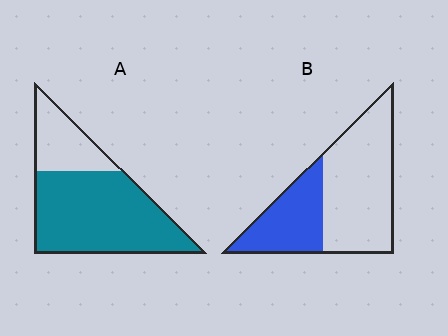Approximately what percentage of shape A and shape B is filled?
A is approximately 75% and B is approximately 35%.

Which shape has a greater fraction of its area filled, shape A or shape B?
Shape A.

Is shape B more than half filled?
No.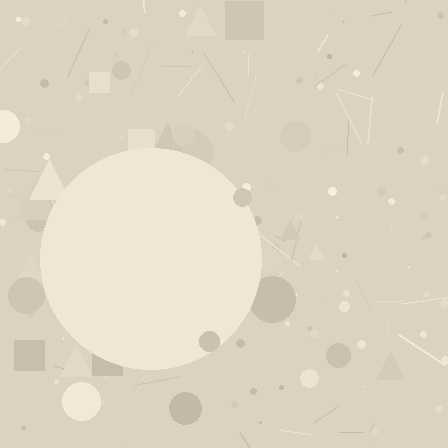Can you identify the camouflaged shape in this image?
The camouflaged shape is a circle.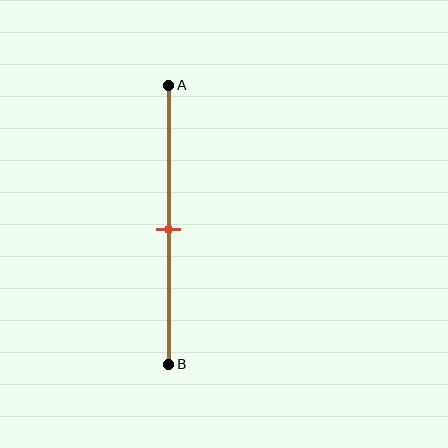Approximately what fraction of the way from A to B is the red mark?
The red mark is approximately 50% of the way from A to B.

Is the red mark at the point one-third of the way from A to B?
No, the mark is at about 50% from A, not at the 33% one-third point.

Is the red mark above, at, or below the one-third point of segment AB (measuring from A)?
The red mark is below the one-third point of segment AB.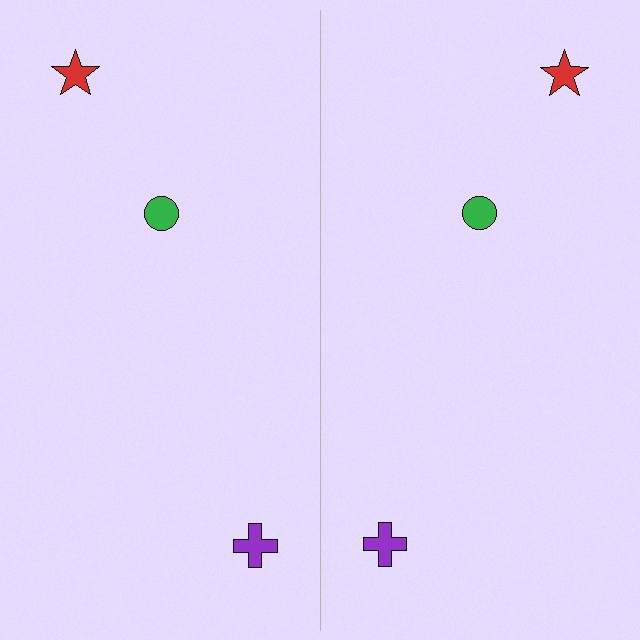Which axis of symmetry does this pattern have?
The pattern has a vertical axis of symmetry running through the center of the image.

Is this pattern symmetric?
Yes, this pattern has bilateral (reflection) symmetry.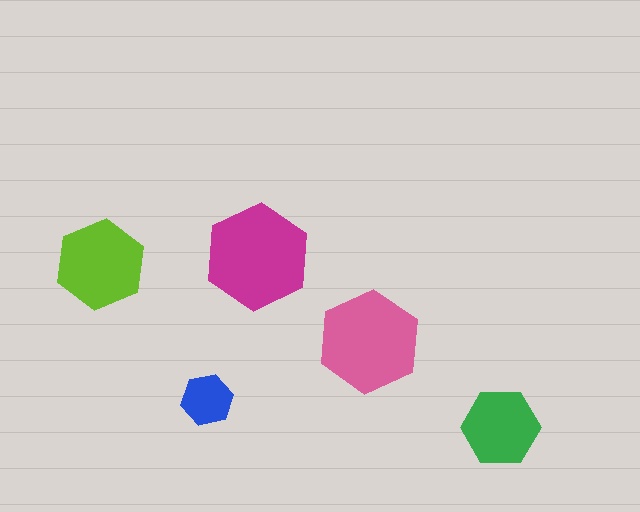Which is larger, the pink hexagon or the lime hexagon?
The pink one.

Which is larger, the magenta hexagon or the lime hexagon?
The magenta one.